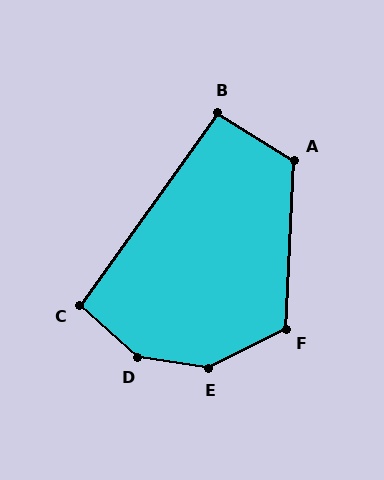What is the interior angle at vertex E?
Approximately 144 degrees (obtuse).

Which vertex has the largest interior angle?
D, at approximately 147 degrees.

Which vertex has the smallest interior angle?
B, at approximately 94 degrees.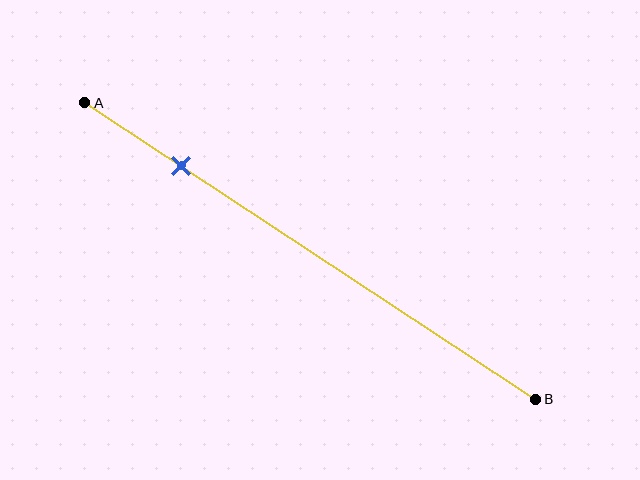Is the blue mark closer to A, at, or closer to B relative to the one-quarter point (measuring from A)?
The blue mark is closer to point A than the one-quarter point of segment AB.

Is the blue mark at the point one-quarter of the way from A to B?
No, the mark is at about 20% from A, not at the 25% one-quarter point.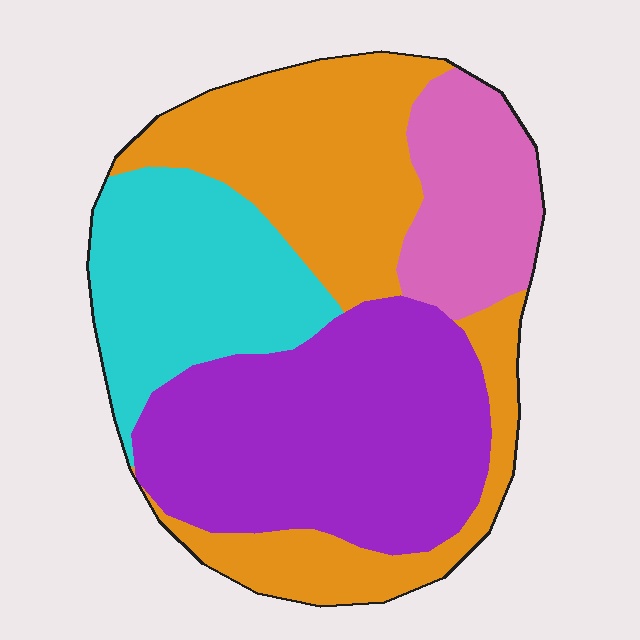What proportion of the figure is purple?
Purple covers around 35% of the figure.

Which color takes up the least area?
Pink, at roughly 15%.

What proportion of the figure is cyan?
Cyan covers roughly 20% of the figure.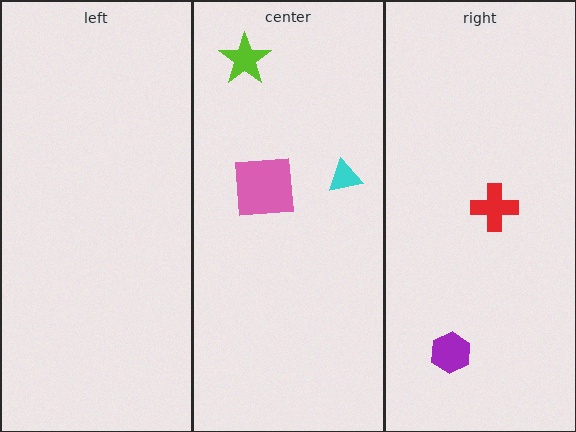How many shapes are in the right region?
2.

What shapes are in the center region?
The lime star, the cyan triangle, the pink square.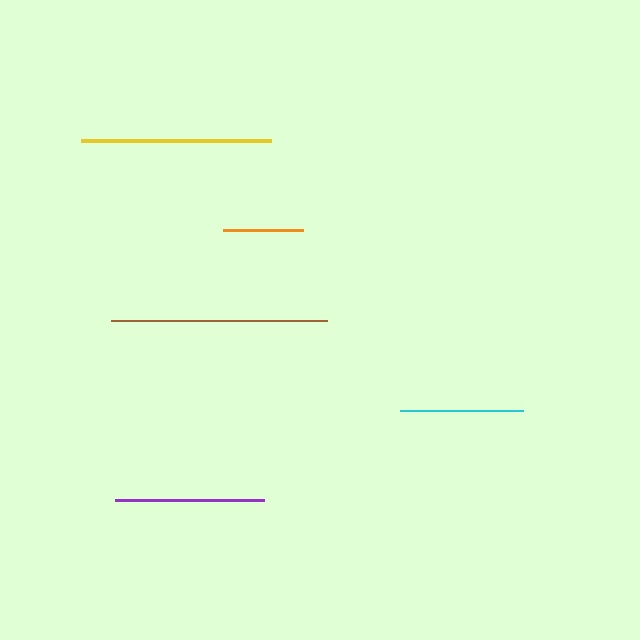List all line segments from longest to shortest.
From longest to shortest: brown, yellow, purple, cyan, orange.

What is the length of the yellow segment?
The yellow segment is approximately 190 pixels long.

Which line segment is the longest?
The brown line is the longest at approximately 216 pixels.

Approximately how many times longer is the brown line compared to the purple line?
The brown line is approximately 1.4 times the length of the purple line.